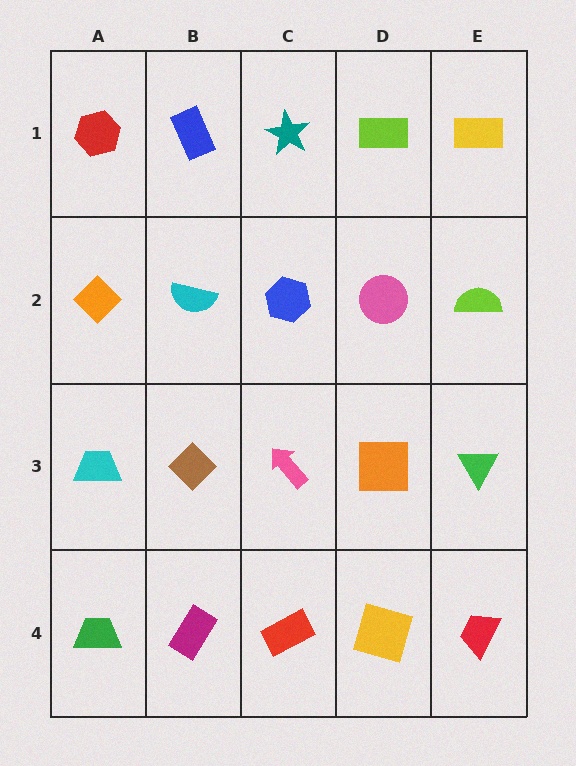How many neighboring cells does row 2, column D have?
4.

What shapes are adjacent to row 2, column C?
A teal star (row 1, column C), a pink arrow (row 3, column C), a cyan semicircle (row 2, column B), a pink circle (row 2, column D).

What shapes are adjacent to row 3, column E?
A lime semicircle (row 2, column E), a red trapezoid (row 4, column E), an orange square (row 3, column D).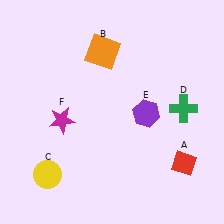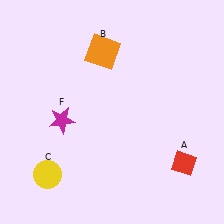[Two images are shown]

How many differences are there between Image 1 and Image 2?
There are 2 differences between the two images.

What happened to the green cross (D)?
The green cross (D) was removed in Image 2. It was in the top-right area of Image 1.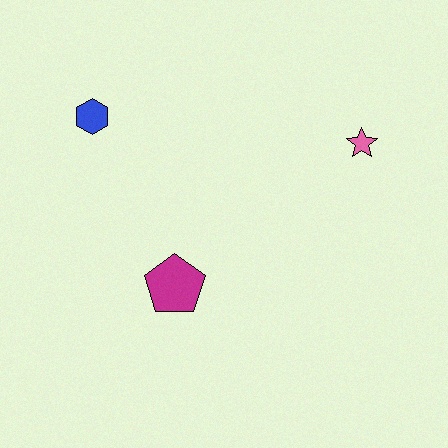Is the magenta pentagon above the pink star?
No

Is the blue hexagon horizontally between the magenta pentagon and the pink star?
No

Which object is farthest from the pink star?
The blue hexagon is farthest from the pink star.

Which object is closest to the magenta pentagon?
The blue hexagon is closest to the magenta pentagon.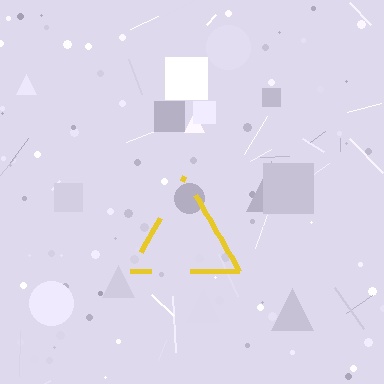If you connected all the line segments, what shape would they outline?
They would outline a triangle.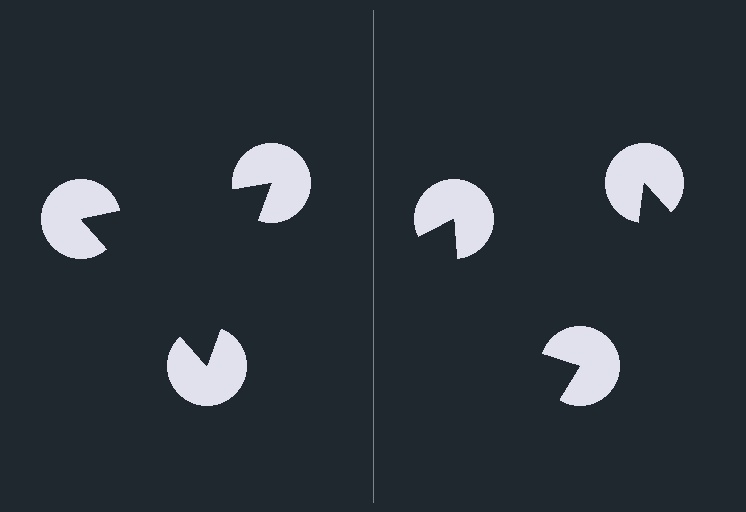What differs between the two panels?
The pac-man discs are positioned identically on both sides; only the wedge orientations differ. On the left they align to a triangle; on the right they are misaligned.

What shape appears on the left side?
An illusory triangle.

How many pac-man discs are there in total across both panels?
6 — 3 on each side.